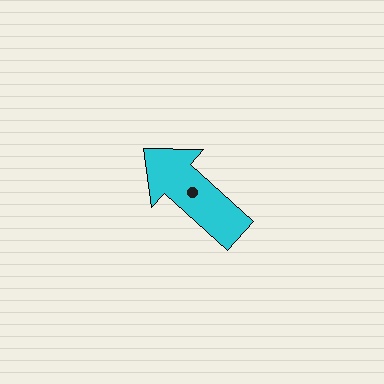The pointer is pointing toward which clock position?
Roughly 10 o'clock.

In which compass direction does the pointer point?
Northwest.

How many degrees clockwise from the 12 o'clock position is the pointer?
Approximately 312 degrees.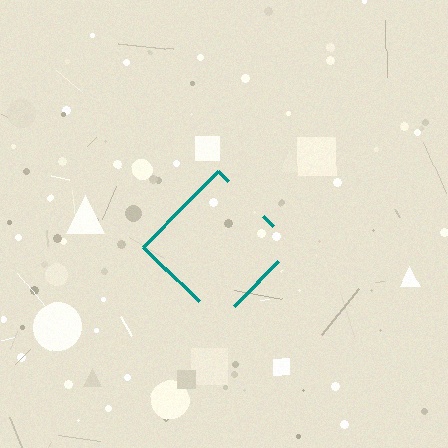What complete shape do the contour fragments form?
The contour fragments form a diamond.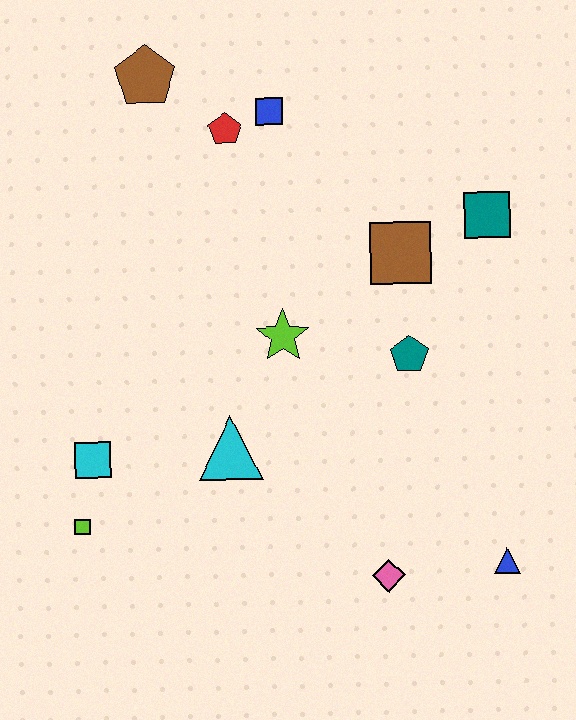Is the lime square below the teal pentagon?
Yes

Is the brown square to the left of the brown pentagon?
No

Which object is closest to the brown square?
The teal square is closest to the brown square.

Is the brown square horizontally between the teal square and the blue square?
Yes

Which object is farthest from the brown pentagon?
The blue triangle is farthest from the brown pentagon.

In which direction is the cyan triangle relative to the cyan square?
The cyan triangle is to the right of the cyan square.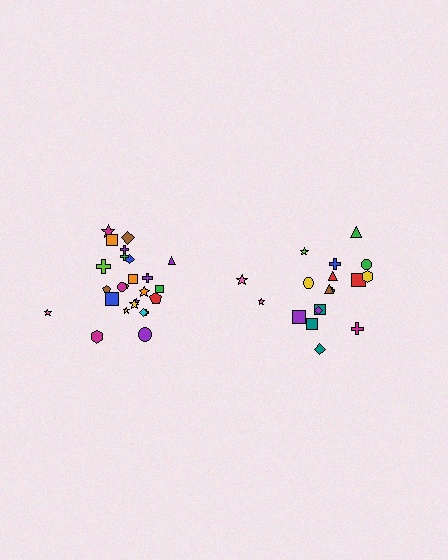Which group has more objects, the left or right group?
The left group.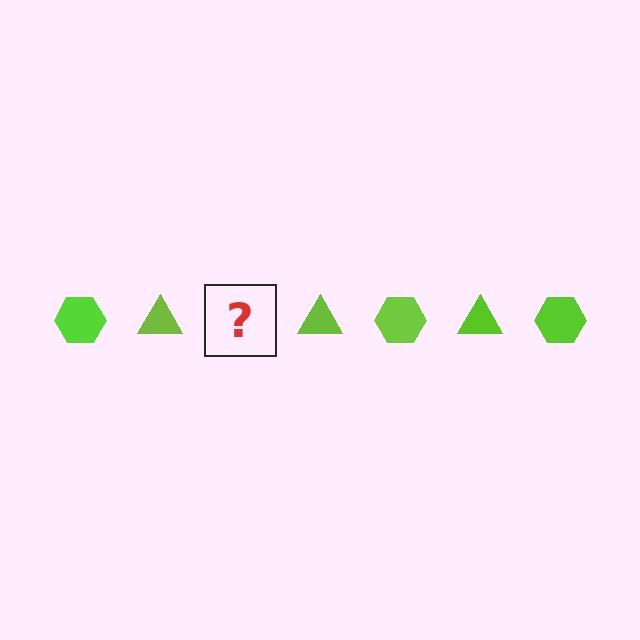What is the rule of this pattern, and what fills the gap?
The rule is that the pattern cycles through hexagon, triangle shapes in lime. The gap should be filled with a lime hexagon.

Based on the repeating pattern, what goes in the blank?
The blank should be a lime hexagon.